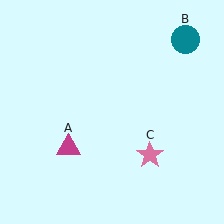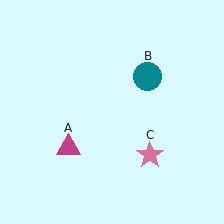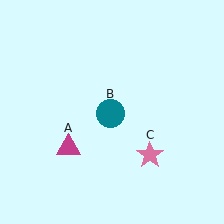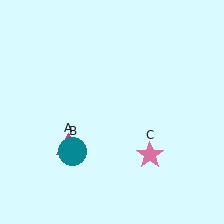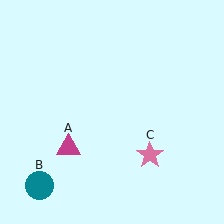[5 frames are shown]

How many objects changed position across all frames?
1 object changed position: teal circle (object B).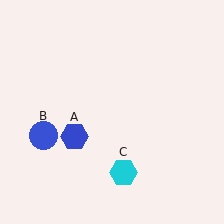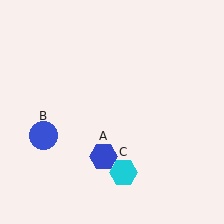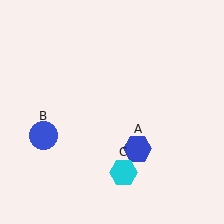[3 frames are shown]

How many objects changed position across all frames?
1 object changed position: blue hexagon (object A).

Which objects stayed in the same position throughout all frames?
Blue circle (object B) and cyan hexagon (object C) remained stationary.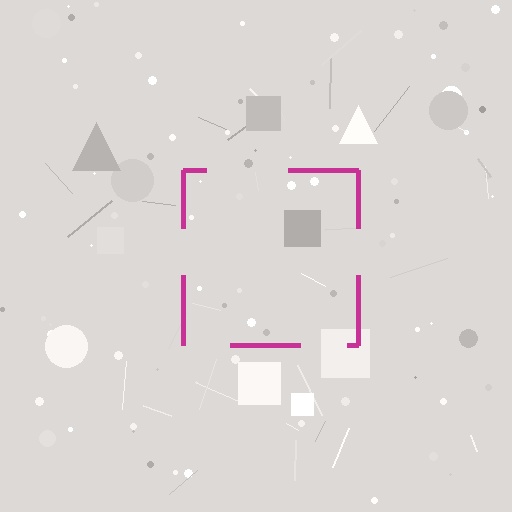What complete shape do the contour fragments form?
The contour fragments form a square.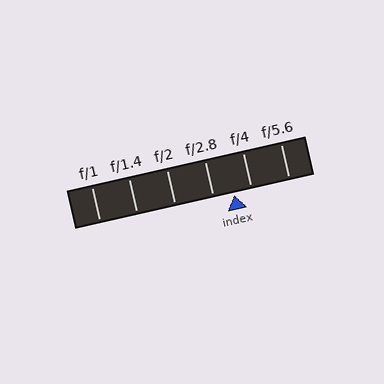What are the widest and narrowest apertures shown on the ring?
The widest aperture shown is f/1 and the narrowest is f/5.6.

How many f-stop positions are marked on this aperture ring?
There are 6 f-stop positions marked.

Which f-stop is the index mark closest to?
The index mark is closest to f/4.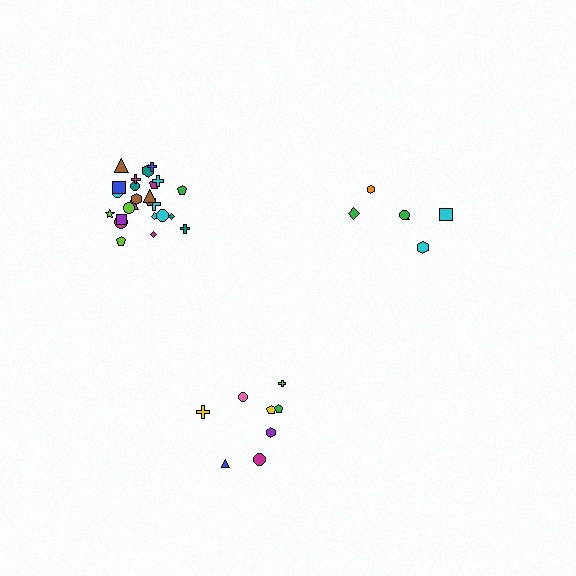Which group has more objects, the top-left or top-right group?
The top-left group.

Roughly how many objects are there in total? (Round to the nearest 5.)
Roughly 40 objects in total.